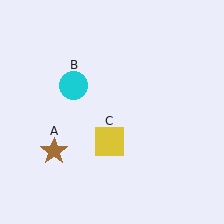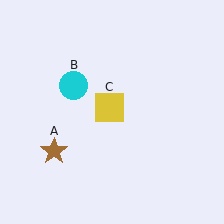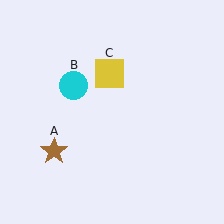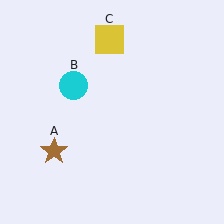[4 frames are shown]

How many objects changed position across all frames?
1 object changed position: yellow square (object C).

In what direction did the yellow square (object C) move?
The yellow square (object C) moved up.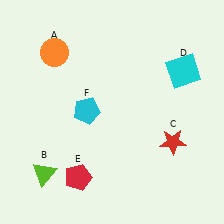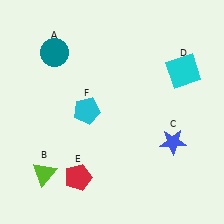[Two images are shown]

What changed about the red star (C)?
In Image 1, C is red. In Image 2, it changed to blue.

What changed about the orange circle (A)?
In Image 1, A is orange. In Image 2, it changed to teal.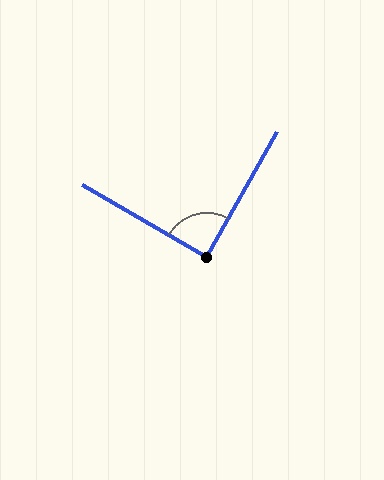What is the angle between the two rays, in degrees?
Approximately 89 degrees.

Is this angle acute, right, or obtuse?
It is approximately a right angle.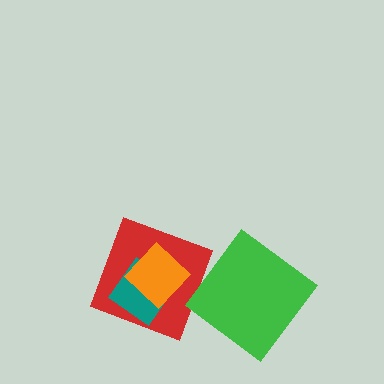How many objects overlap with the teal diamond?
2 objects overlap with the teal diamond.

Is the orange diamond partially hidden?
No, no other shape covers it.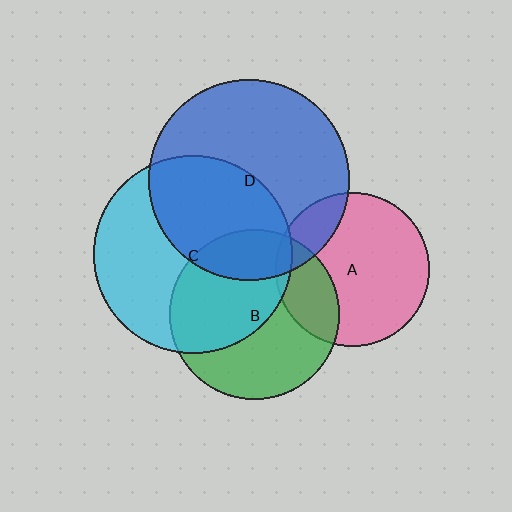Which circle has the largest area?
Circle D (blue).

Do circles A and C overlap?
Yes.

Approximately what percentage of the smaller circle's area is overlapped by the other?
Approximately 5%.